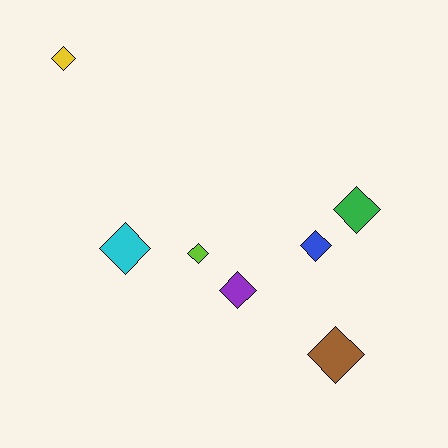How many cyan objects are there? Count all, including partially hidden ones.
There is 1 cyan object.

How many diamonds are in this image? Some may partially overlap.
There are 7 diamonds.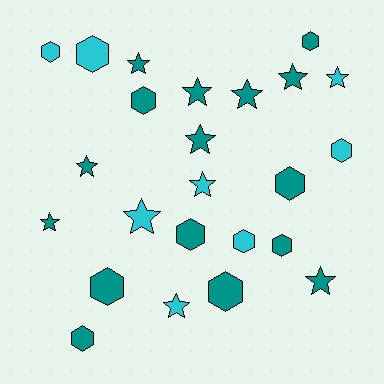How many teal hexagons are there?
There are 8 teal hexagons.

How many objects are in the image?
There are 24 objects.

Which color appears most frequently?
Teal, with 16 objects.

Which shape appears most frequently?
Star, with 12 objects.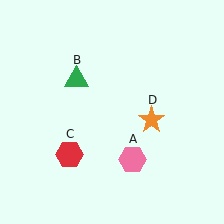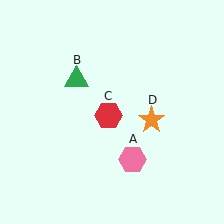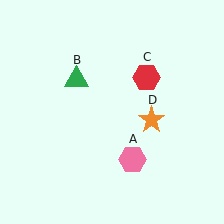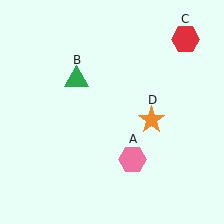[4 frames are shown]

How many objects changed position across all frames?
1 object changed position: red hexagon (object C).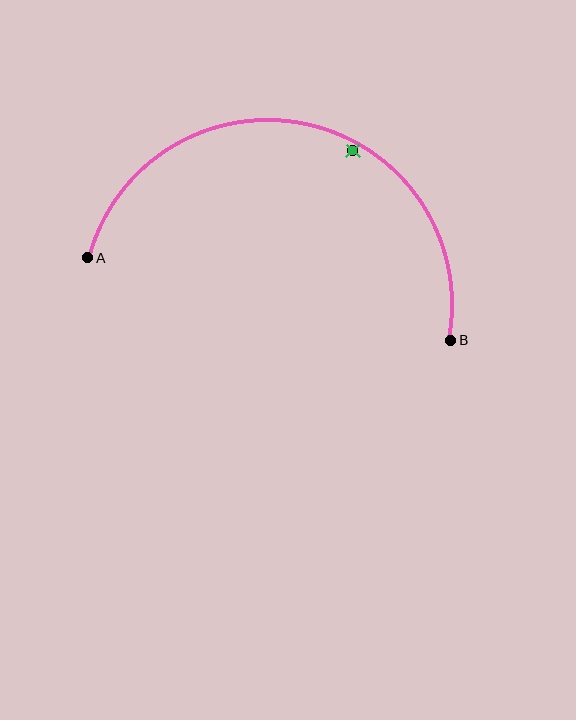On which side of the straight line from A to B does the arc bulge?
The arc bulges above the straight line connecting A and B.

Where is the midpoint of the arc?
The arc midpoint is the point on the curve farthest from the straight line joining A and B. It sits above that line.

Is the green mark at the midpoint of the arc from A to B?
No — the green mark does not lie on the arc at all. It sits slightly inside the curve.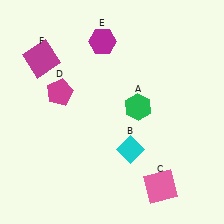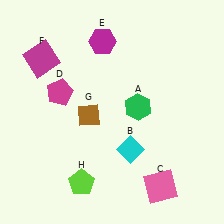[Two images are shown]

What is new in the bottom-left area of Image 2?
A lime pentagon (H) was added in the bottom-left area of Image 2.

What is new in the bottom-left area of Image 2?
A brown diamond (G) was added in the bottom-left area of Image 2.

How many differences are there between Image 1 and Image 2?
There are 2 differences between the two images.